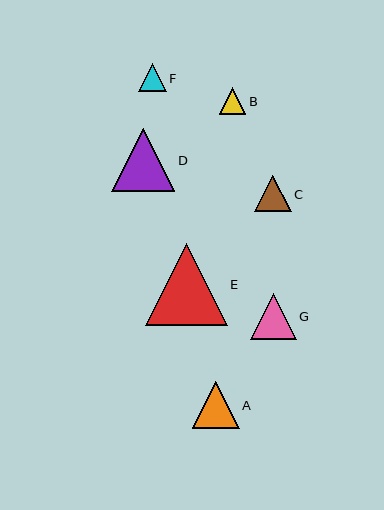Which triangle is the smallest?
Triangle B is the smallest with a size of approximately 27 pixels.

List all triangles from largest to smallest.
From largest to smallest: E, D, A, G, C, F, B.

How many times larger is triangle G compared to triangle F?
Triangle G is approximately 1.7 times the size of triangle F.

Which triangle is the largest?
Triangle E is the largest with a size of approximately 82 pixels.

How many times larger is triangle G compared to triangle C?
Triangle G is approximately 1.2 times the size of triangle C.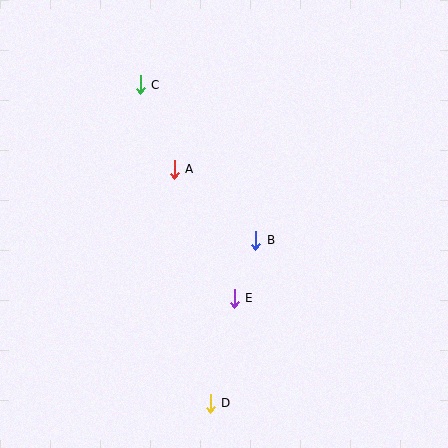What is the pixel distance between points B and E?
The distance between B and E is 62 pixels.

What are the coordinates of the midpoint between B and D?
The midpoint between B and D is at (233, 322).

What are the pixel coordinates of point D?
Point D is at (210, 403).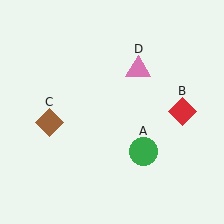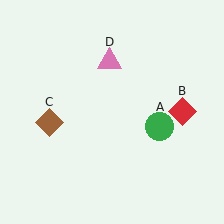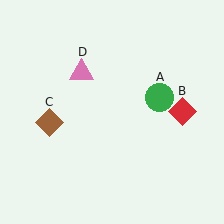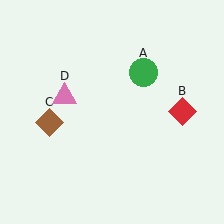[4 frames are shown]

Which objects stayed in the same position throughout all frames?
Red diamond (object B) and brown diamond (object C) remained stationary.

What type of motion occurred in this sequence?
The green circle (object A), pink triangle (object D) rotated counterclockwise around the center of the scene.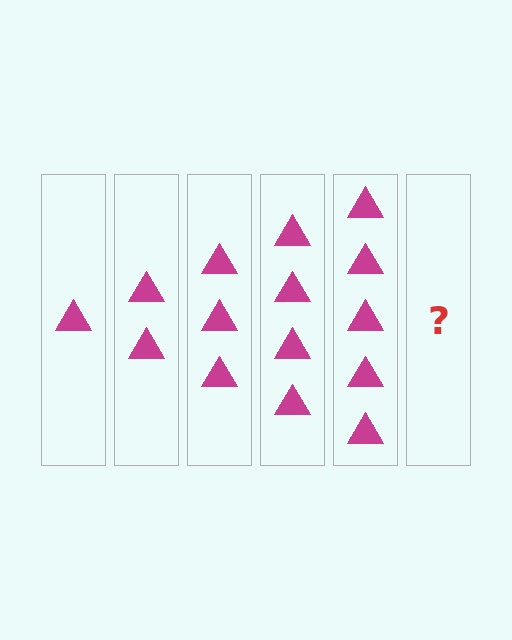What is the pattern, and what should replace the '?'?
The pattern is that each step adds one more triangle. The '?' should be 6 triangles.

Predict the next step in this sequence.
The next step is 6 triangles.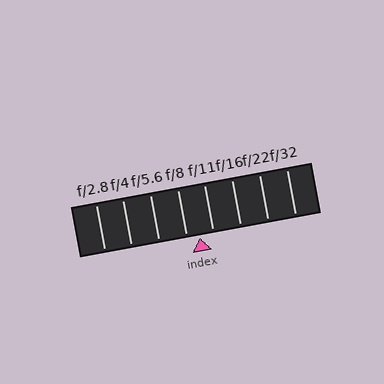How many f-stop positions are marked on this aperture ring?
There are 8 f-stop positions marked.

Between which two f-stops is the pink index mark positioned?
The index mark is between f/8 and f/11.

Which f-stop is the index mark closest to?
The index mark is closest to f/8.